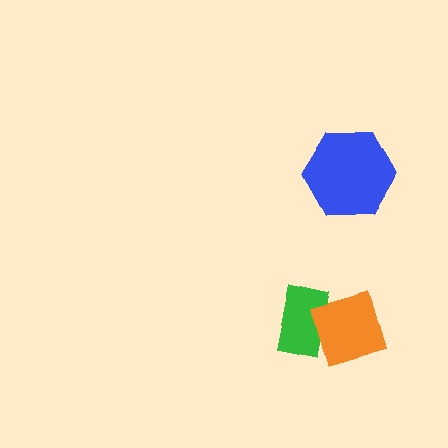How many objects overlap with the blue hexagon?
0 objects overlap with the blue hexagon.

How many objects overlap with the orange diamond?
1 object overlaps with the orange diamond.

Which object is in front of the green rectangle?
The orange diamond is in front of the green rectangle.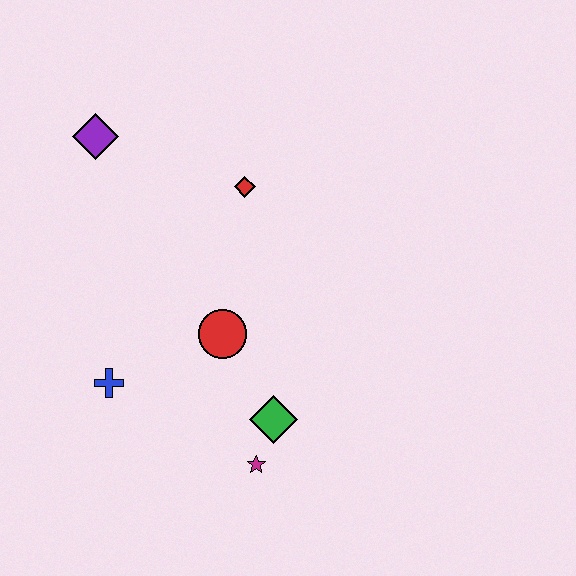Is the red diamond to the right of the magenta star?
No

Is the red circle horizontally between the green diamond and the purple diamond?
Yes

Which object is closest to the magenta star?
The green diamond is closest to the magenta star.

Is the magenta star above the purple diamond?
No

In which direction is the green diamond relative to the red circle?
The green diamond is below the red circle.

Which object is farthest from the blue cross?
The purple diamond is farthest from the blue cross.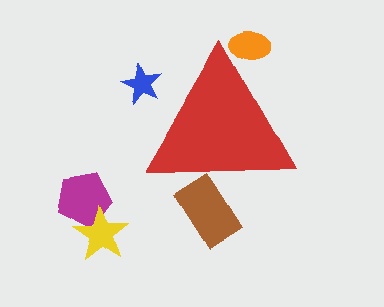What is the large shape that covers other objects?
A red triangle.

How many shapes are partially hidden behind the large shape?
3 shapes are partially hidden.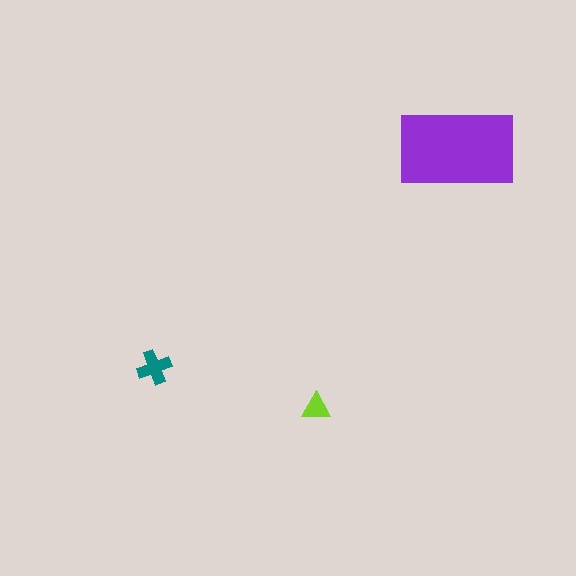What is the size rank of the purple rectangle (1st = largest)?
1st.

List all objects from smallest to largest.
The lime triangle, the teal cross, the purple rectangle.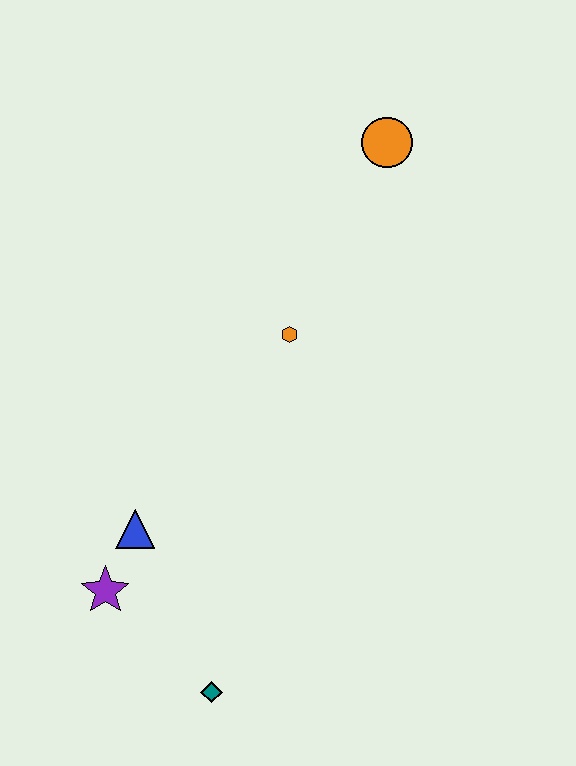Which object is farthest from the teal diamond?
The orange circle is farthest from the teal diamond.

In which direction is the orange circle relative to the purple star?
The orange circle is above the purple star.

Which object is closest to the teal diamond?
The purple star is closest to the teal diamond.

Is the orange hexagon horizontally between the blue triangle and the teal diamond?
No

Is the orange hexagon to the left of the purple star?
No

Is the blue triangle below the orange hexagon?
Yes